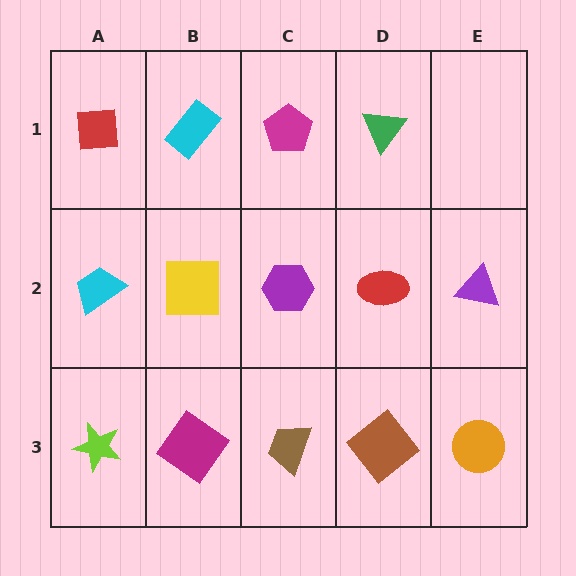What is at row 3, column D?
A brown diamond.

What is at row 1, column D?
A green triangle.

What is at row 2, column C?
A purple hexagon.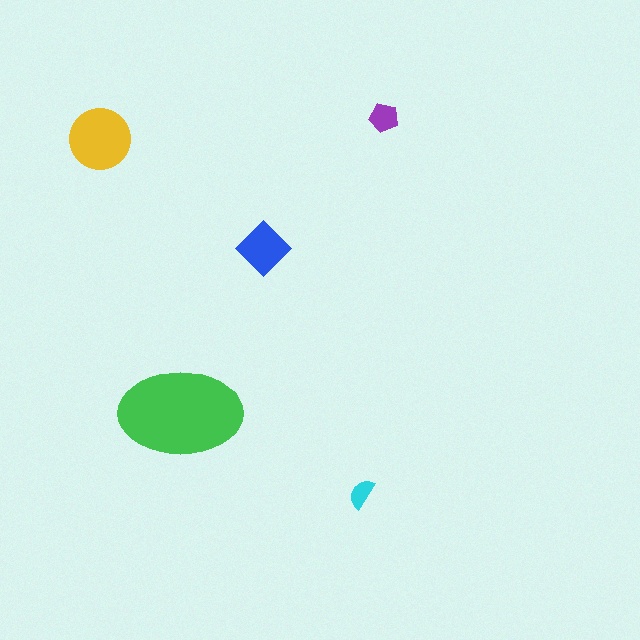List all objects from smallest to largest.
The cyan semicircle, the purple pentagon, the blue diamond, the yellow circle, the green ellipse.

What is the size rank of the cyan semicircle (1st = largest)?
5th.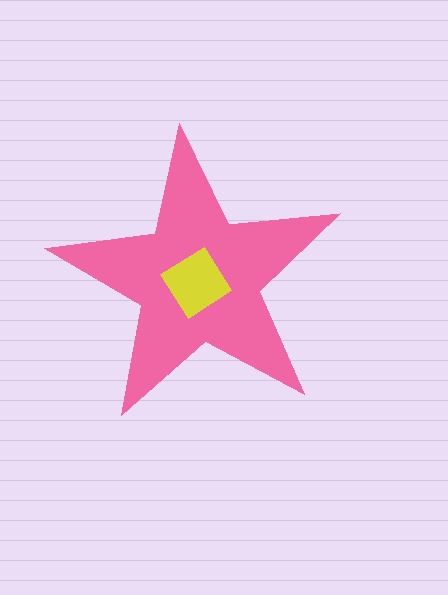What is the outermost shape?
The pink star.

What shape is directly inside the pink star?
The yellow diamond.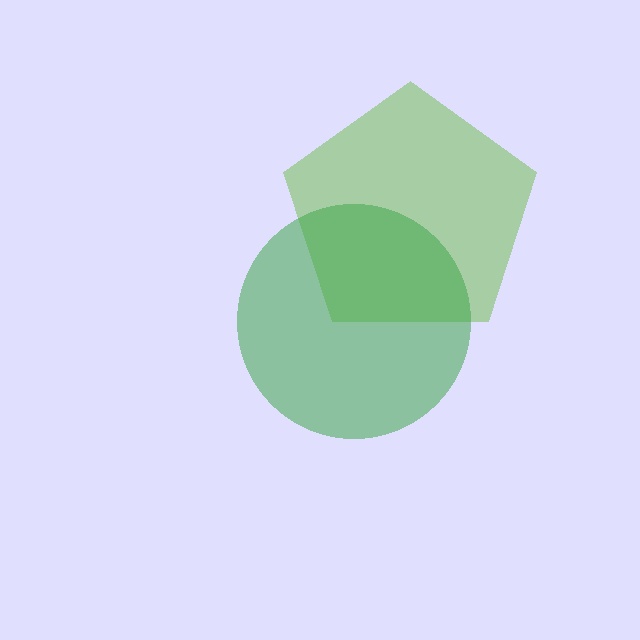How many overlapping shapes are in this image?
There are 2 overlapping shapes in the image.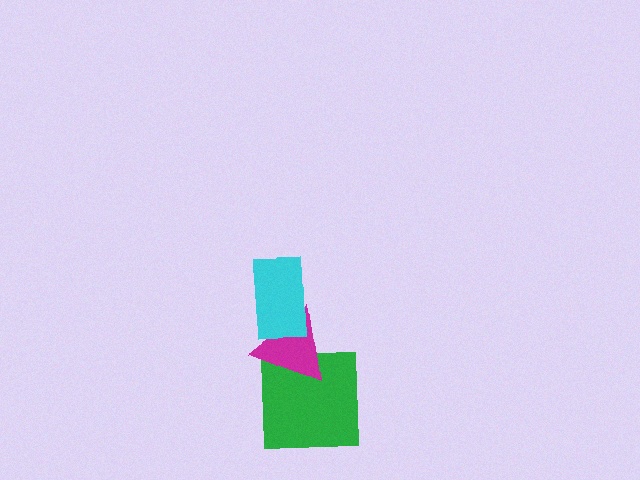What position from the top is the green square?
The green square is 3rd from the top.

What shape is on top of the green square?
The magenta triangle is on top of the green square.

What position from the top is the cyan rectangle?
The cyan rectangle is 1st from the top.